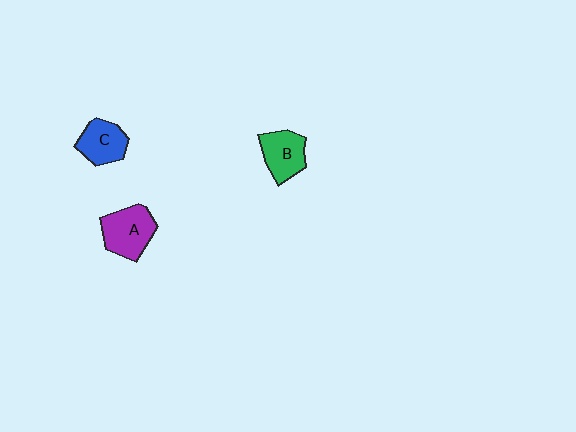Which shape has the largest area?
Shape A (purple).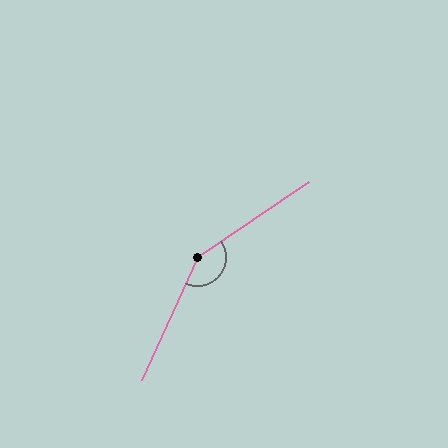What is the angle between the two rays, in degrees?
Approximately 149 degrees.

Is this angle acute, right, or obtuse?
It is obtuse.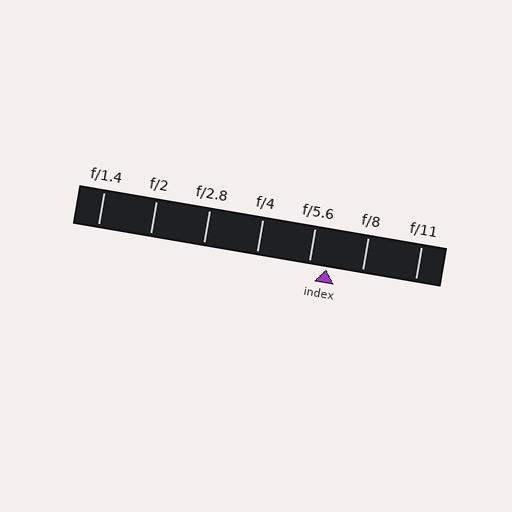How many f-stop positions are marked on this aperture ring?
There are 7 f-stop positions marked.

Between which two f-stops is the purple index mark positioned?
The index mark is between f/5.6 and f/8.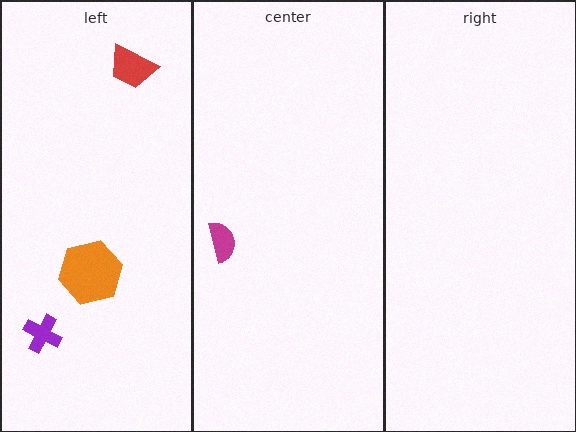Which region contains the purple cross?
The left region.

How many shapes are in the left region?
3.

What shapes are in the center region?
The magenta semicircle.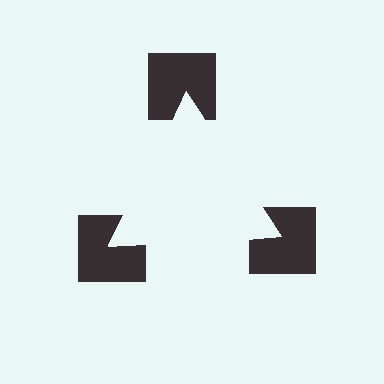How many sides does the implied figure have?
3 sides.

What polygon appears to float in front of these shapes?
An illusory triangle — its edges are inferred from the aligned wedge cuts in the notched squares, not physically drawn.